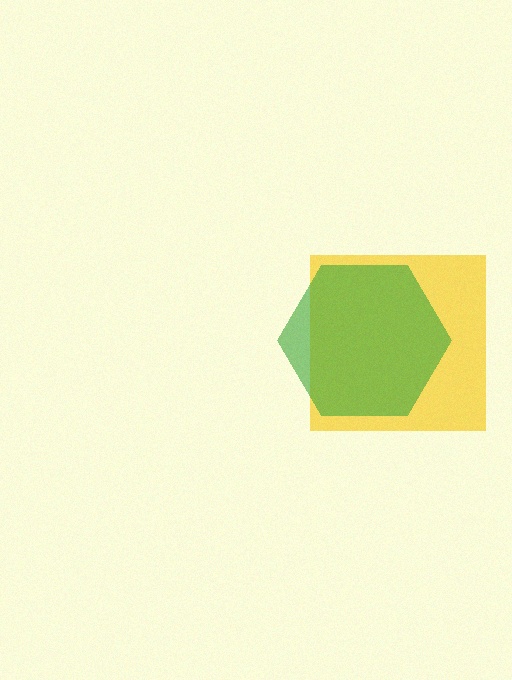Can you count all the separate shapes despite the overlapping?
Yes, there are 2 separate shapes.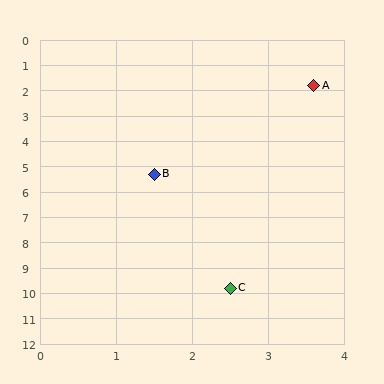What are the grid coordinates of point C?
Point C is at approximately (2.5, 9.8).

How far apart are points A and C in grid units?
Points A and C are about 8.1 grid units apart.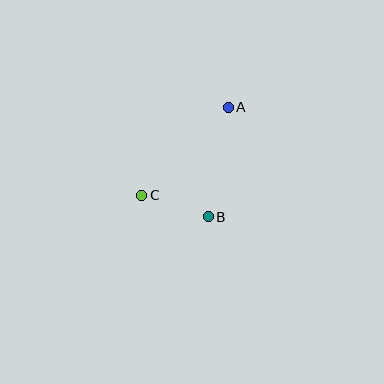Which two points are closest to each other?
Points B and C are closest to each other.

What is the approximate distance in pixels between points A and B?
The distance between A and B is approximately 111 pixels.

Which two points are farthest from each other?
Points A and C are farthest from each other.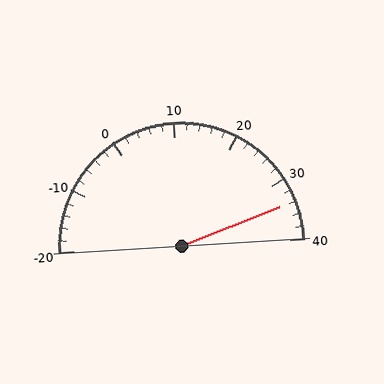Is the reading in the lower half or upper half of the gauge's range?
The reading is in the upper half of the range (-20 to 40).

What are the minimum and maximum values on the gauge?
The gauge ranges from -20 to 40.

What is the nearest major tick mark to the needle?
The nearest major tick mark is 30.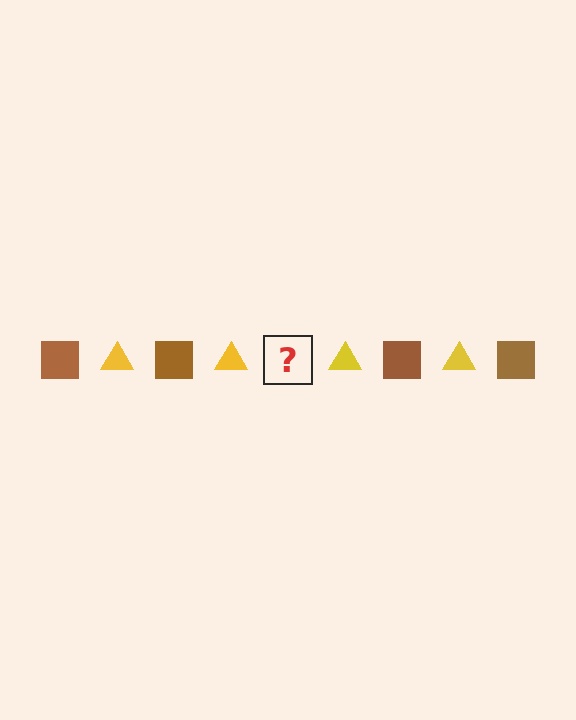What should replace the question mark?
The question mark should be replaced with a brown square.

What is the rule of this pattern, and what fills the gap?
The rule is that the pattern alternates between brown square and yellow triangle. The gap should be filled with a brown square.